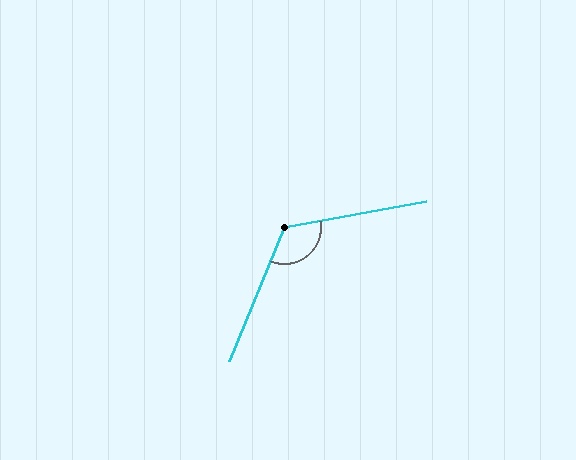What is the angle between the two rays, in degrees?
Approximately 122 degrees.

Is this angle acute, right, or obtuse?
It is obtuse.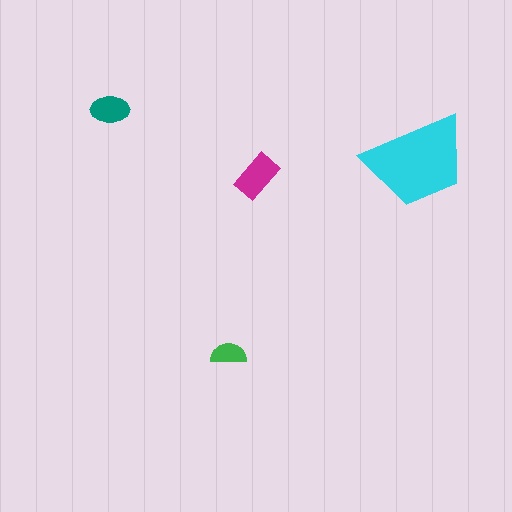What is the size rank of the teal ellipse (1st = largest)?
3rd.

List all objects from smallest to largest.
The green semicircle, the teal ellipse, the magenta rectangle, the cyan trapezoid.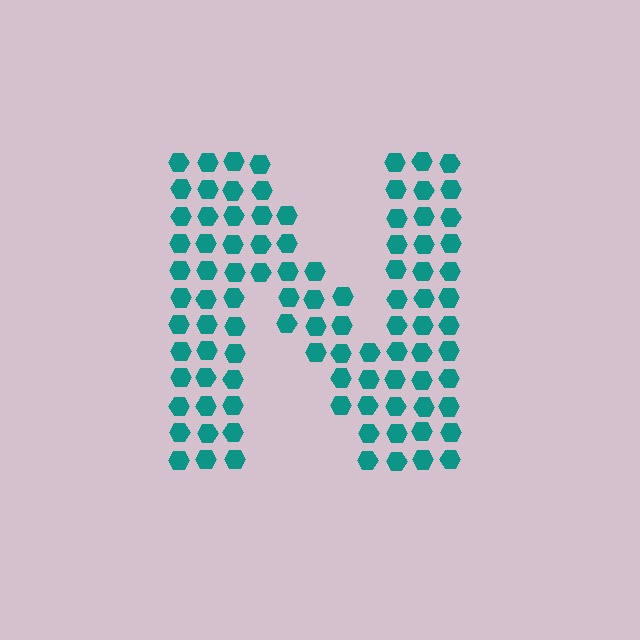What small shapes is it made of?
It is made of small hexagons.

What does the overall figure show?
The overall figure shows the letter N.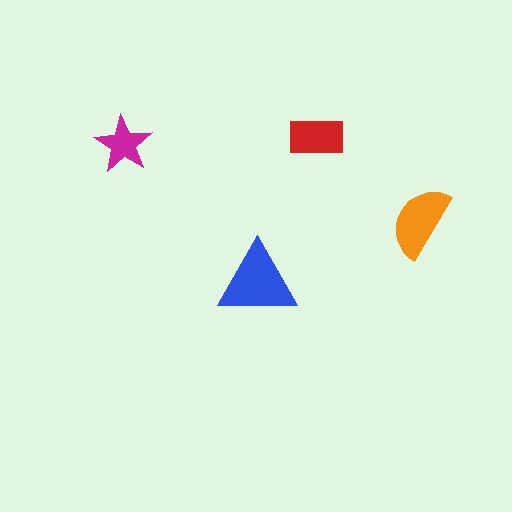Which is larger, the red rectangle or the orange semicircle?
The orange semicircle.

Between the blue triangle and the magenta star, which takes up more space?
The blue triangle.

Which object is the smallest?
The magenta star.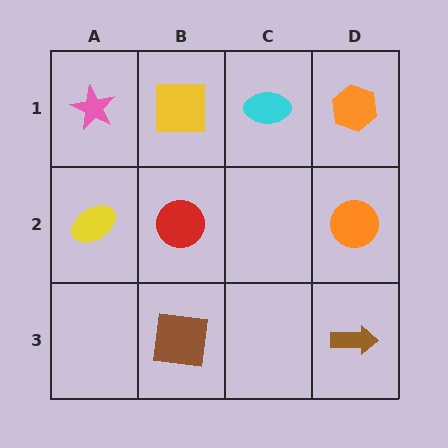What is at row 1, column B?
A yellow square.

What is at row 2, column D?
An orange circle.